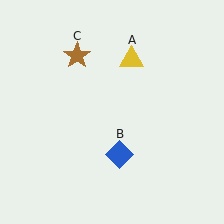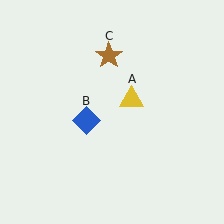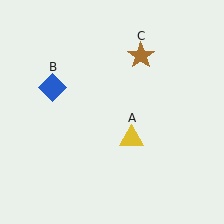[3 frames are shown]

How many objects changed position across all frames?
3 objects changed position: yellow triangle (object A), blue diamond (object B), brown star (object C).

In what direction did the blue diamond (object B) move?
The blue diamond (object B) moved up and to the left.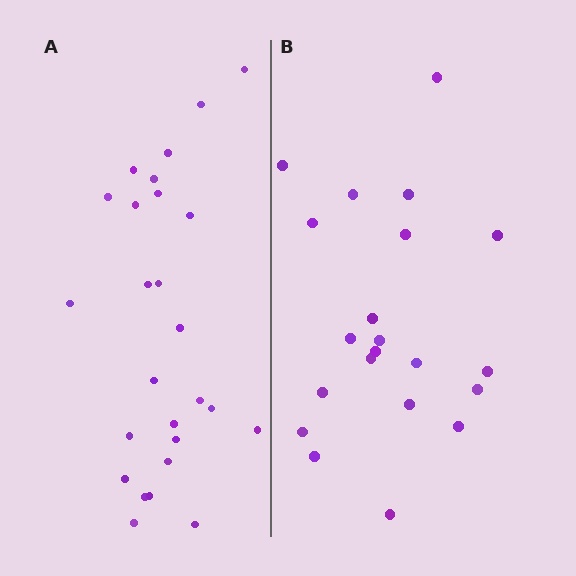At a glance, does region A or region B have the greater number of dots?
Region A (the left region) has more dots.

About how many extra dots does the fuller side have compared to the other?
Region A has about 5 more dots than region B.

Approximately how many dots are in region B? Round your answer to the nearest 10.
About 20 dots. (The exact count is 21, which rounds to 20.)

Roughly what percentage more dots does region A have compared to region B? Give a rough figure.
About 25% more.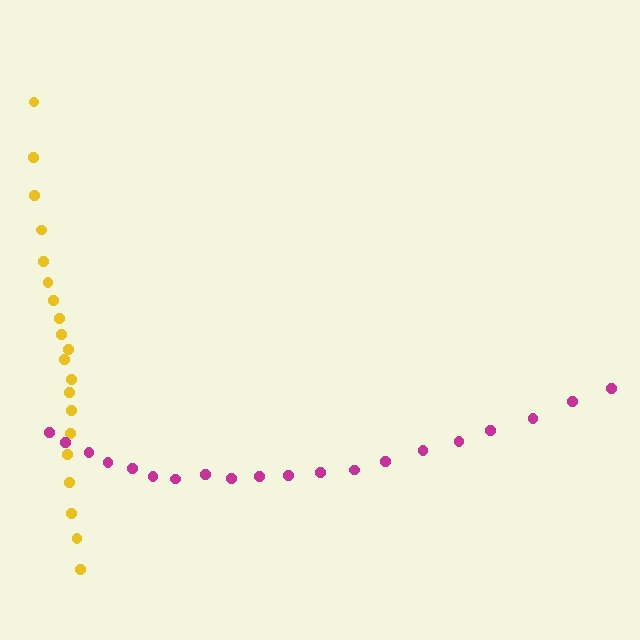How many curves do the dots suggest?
There are 2 distinct paths.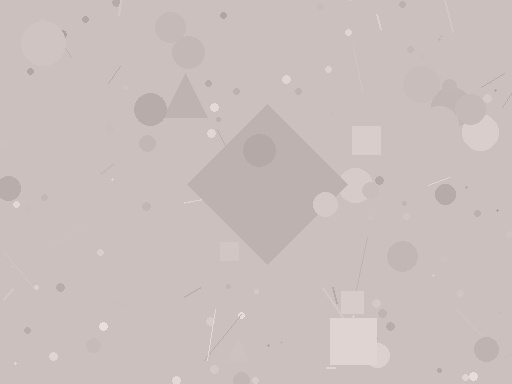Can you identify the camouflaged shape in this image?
The camouflaged shape is a diamond.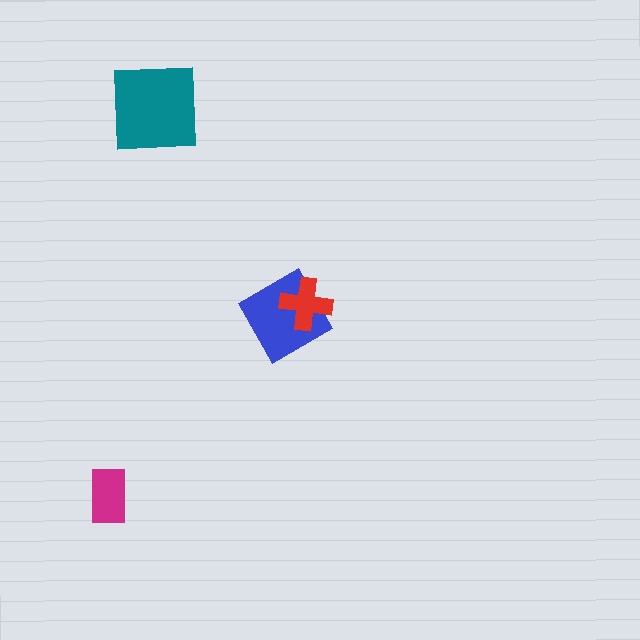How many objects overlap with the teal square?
0 objects overlap with the teal square.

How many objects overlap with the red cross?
1 object overlaps with the red cross.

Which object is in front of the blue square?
The red cross is in front of the blue square.